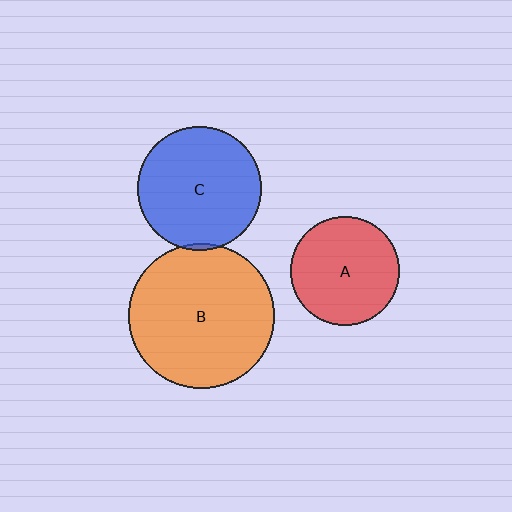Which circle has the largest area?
Circle B (orange).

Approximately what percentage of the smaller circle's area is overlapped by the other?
Approximately 5%.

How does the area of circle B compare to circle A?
Approximately 1.8 times.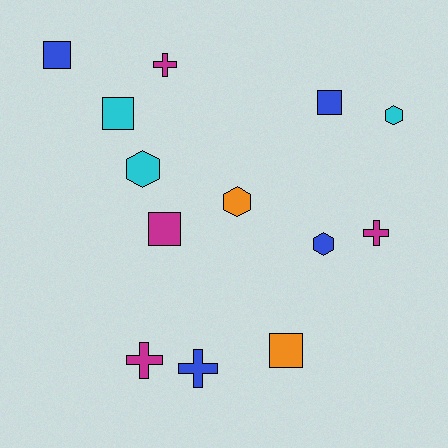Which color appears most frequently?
Magenta, with 4 objects.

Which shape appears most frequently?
Square, with 5 objects.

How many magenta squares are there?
There is 1 magenta square.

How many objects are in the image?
There are 13 objects.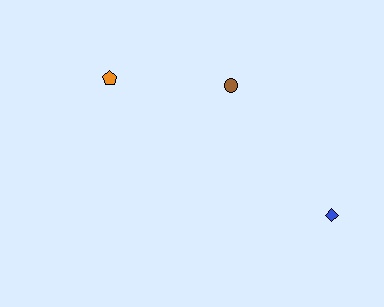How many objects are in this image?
There are 3 objects.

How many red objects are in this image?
There are no red objects.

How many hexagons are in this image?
There are no hexagons.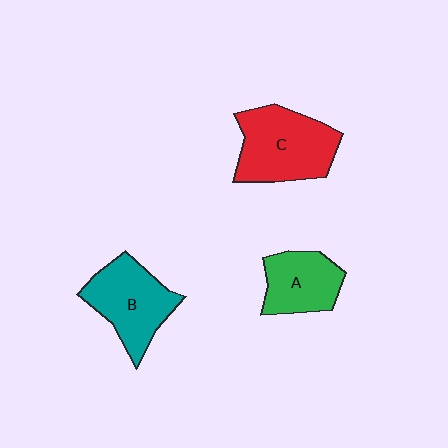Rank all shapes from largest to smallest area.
From largest to smallest: C (red), B (teal), A (green).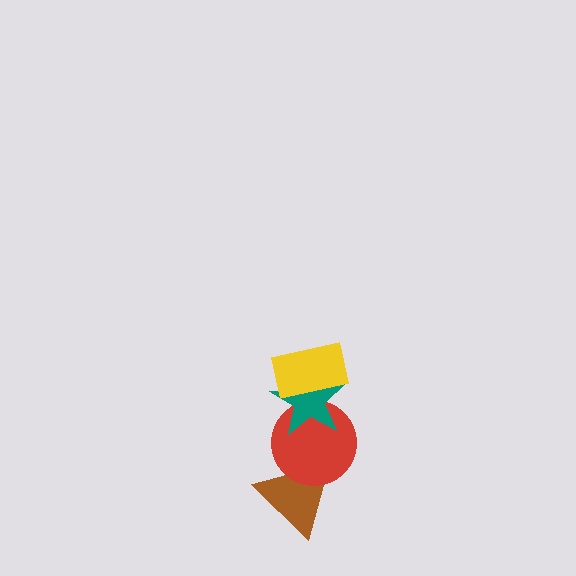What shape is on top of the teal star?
The yellow rectangle is on top of the teal star.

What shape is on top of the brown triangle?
The red circle is on top of the brown triangle.